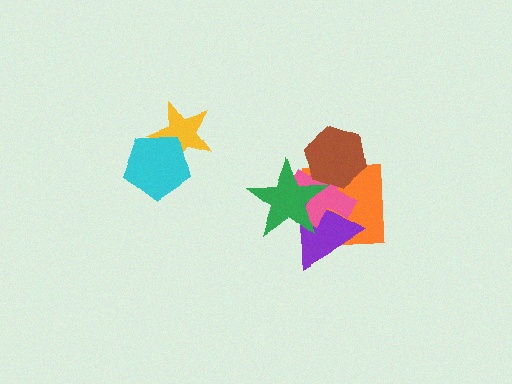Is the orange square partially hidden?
Yes, it is partially covered by another shape.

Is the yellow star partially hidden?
Yes, it is partially covered by another shape.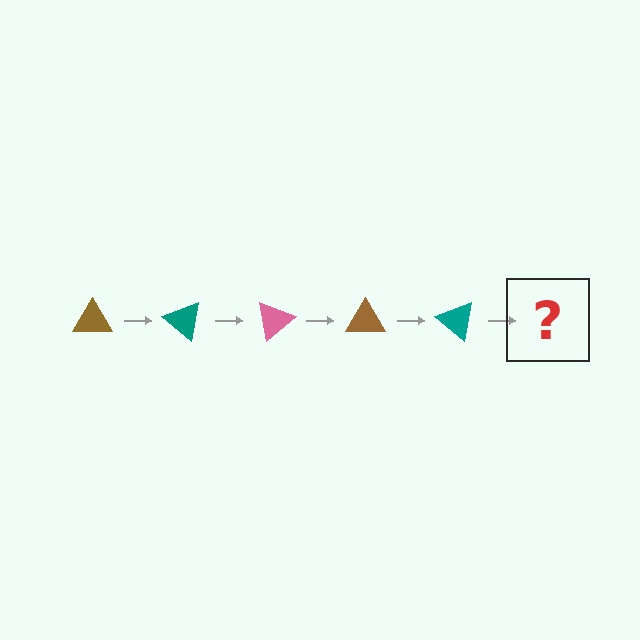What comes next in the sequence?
The next element should be a pink triangle, rotated 200 degrees from the start.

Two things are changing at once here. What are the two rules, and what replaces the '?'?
The two rules are that it rotates 40 degrees each step and the color cycles through brown, teal, and pink. The '?' should be a pink triangle, rotated 200 degrees from the start.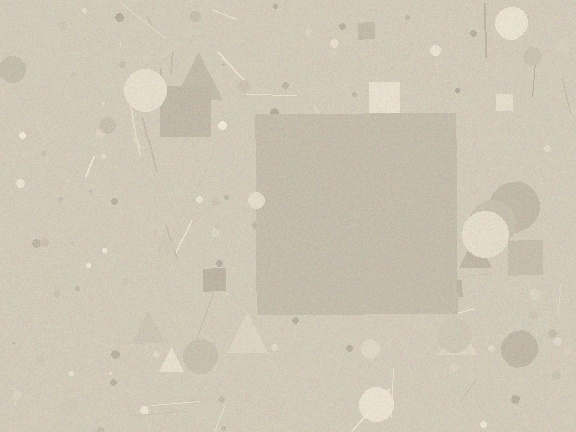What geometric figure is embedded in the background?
A square is embedded in the background.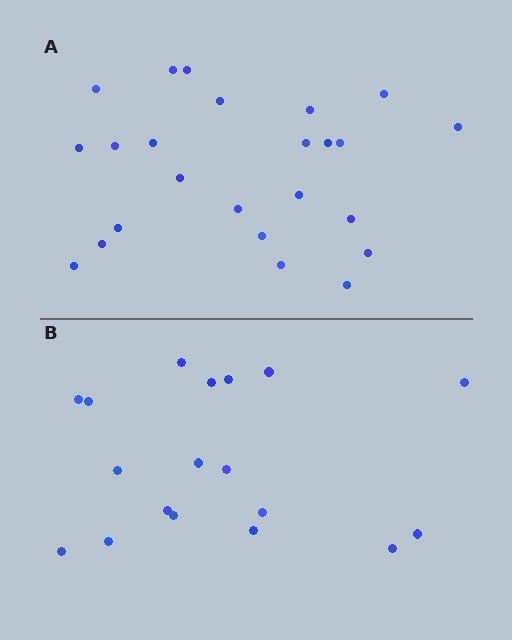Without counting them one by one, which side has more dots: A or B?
Region A (the top region) has more dots.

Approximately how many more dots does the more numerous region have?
Region A has about 6 more dots than region B.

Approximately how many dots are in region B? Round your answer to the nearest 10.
About 20 dots. (The exact count is 18, which rounds to 20.)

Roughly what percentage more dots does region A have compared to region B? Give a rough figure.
About 35% more.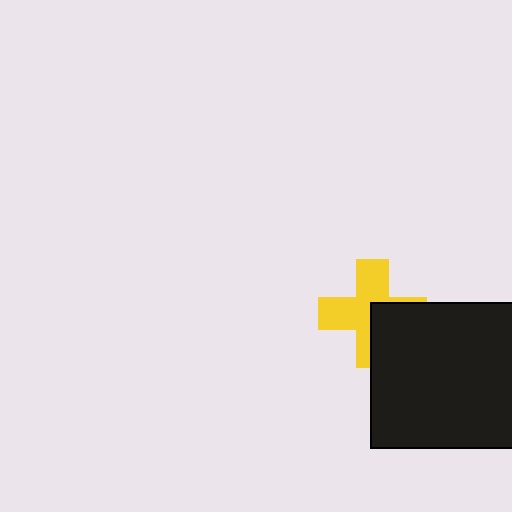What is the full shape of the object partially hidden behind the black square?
The partially hidden object is a yellow cross.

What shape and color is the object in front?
The object in front is a black square.